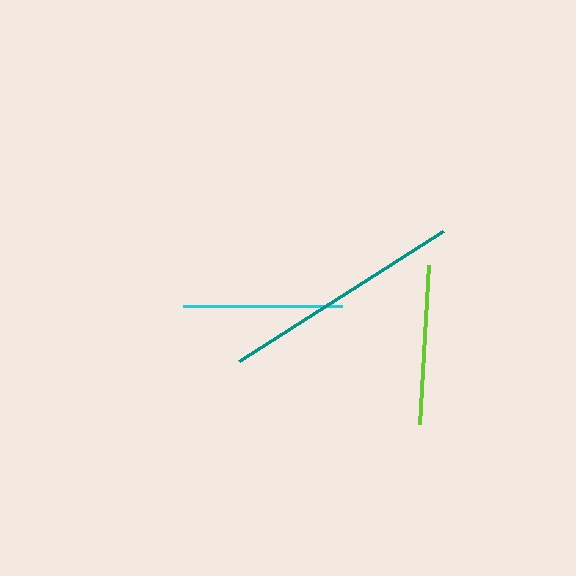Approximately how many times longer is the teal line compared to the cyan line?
The teal line is approximately 1.5 times the length of the cyan line.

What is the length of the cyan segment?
The cyan segment is approximately 159 pixels long.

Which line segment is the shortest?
The lime line is the shortest at approximately 159 pixels.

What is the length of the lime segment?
The lime segment is approximately 159 pixels long.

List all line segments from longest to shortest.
From longest to shortest: teal, cyan, lime.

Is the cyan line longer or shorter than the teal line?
The teal line is longer than the cyan line.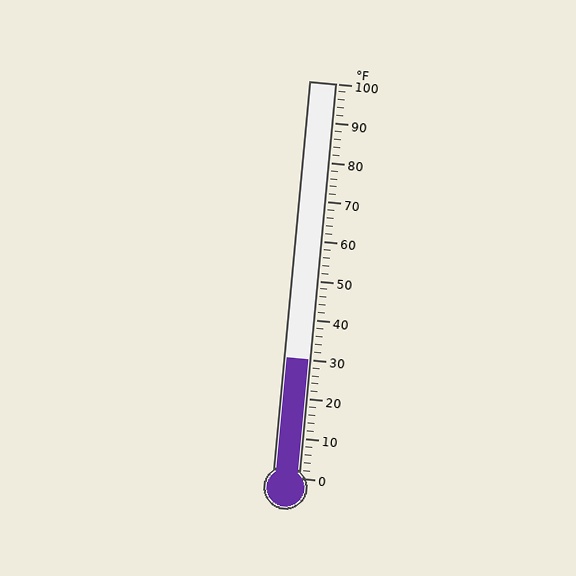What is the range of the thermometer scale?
The thermometer scale ranges from 0°F to 100°F.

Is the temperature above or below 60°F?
The temperature is below 60°F.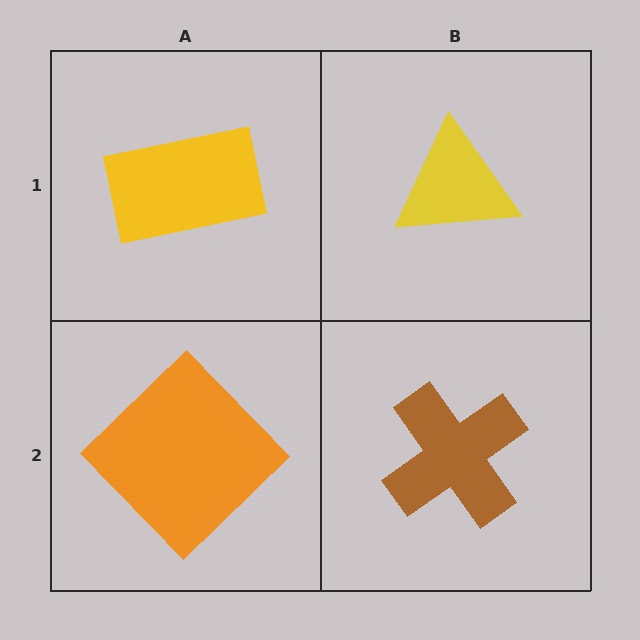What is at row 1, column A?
A yellow rectangle.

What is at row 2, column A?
An orange diamond.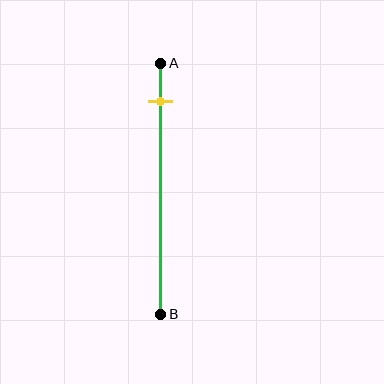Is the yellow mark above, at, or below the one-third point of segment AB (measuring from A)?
The yellow mark is above the one-third point of segment AB.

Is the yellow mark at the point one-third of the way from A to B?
No, the mark is at about 15% from A, not at the 33% one-third point.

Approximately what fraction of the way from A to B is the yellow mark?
The yellow mark is approximately 15% of the way from A to B.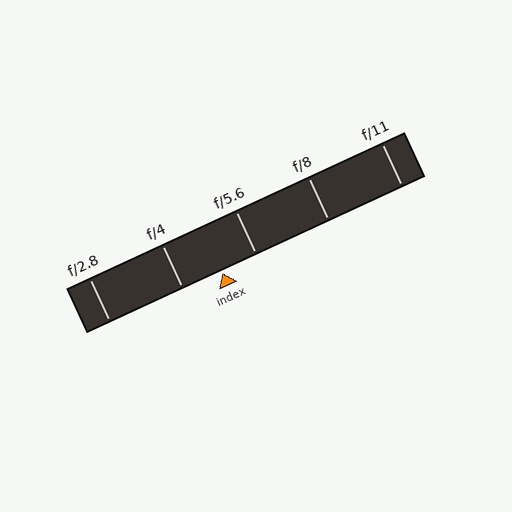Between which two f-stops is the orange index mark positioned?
The index mark is between f/4 and f/5.6.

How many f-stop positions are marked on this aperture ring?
There are 5 f-stop positions marked.